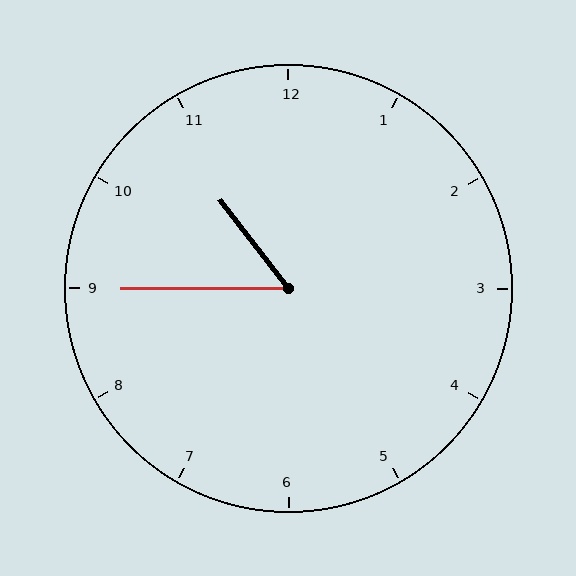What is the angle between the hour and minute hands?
Approximately 52 degrees.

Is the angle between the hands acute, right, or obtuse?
It is acute.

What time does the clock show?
10:45.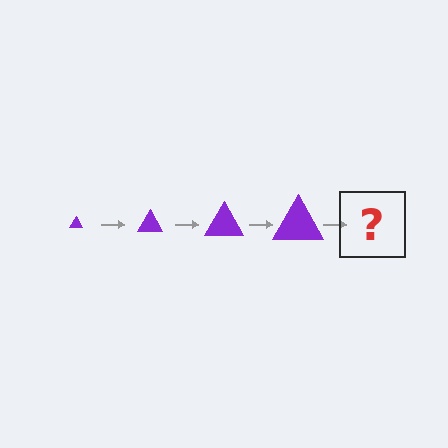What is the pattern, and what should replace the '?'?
The pattern is that the triangle gets progressively larger each step. The '?' should be a purple triangle, larger than the previous one.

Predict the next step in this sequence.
The next step is a purple triangle, larger than the previous one.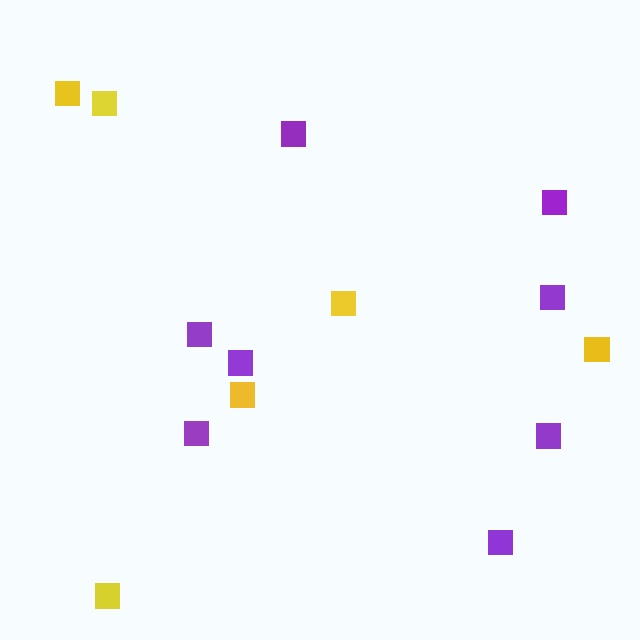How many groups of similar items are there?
There are 2 groups: one group of purple squares (8) and one group of yellow squares (6).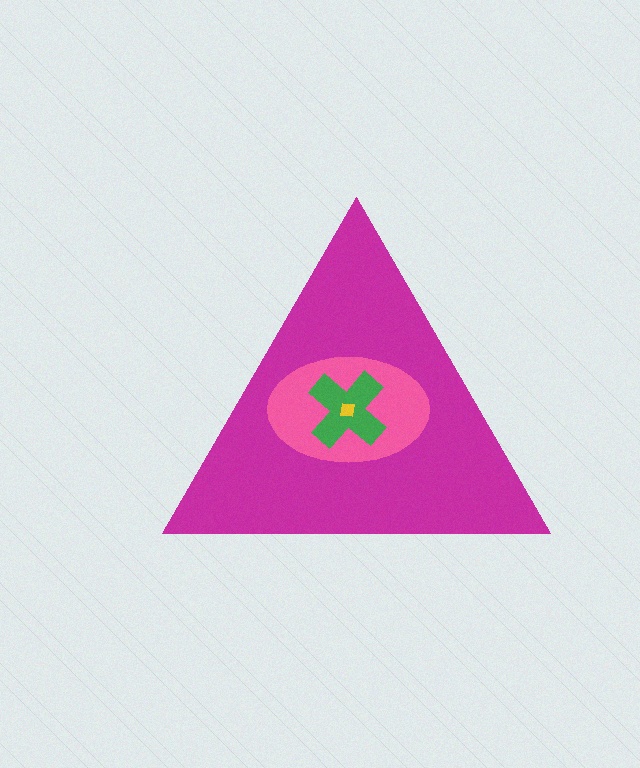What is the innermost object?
The yellow square.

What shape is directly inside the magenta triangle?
The pink ellipse.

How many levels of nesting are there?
4.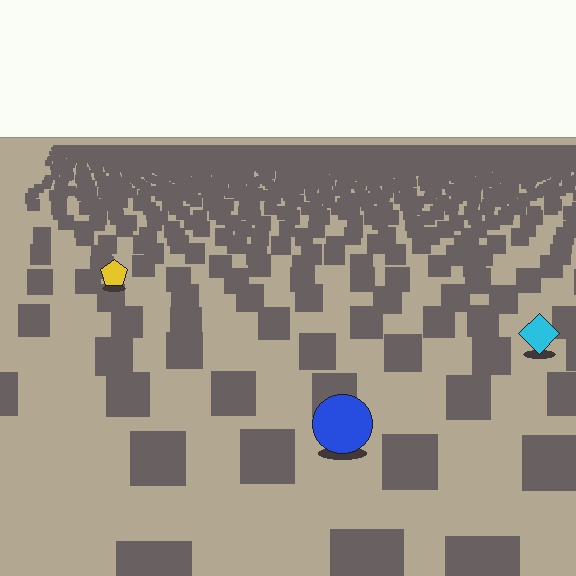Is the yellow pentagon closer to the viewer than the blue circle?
No. The blue circle is closer — you can tell from the texture gradient: the ground texture is coarser near it.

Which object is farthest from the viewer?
The yellow pentagon is farthest from the viewer. It appears smaller and the ground texture around it is denser.